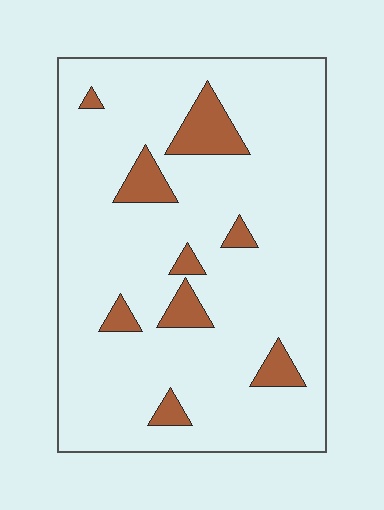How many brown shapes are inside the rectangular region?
9.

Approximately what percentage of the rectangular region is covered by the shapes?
Approximately 10%.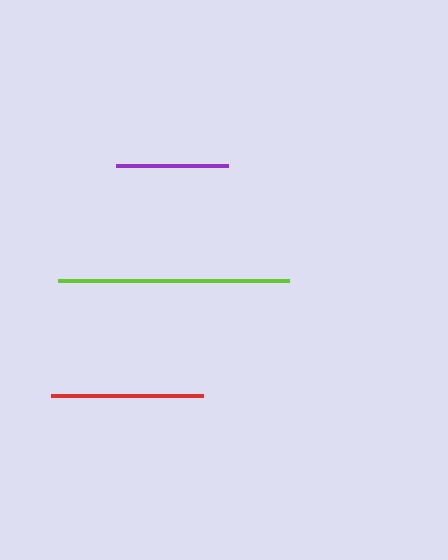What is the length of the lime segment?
The lime segment is approximately 231 pixels long.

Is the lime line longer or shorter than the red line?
The lime line is longer than the red line.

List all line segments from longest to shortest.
From longest to shortest: lime, red, purple.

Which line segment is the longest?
The lime line is the longest at approximately 231 pixels.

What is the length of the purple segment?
The purple segment is approximately 112 pixels long.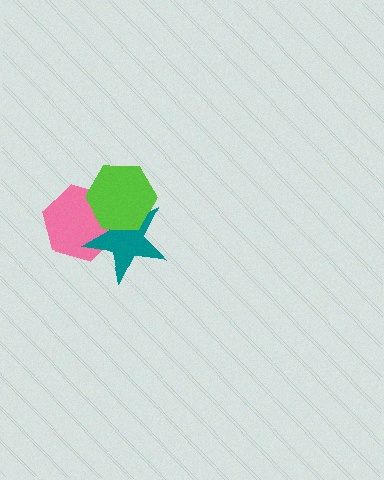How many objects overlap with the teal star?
2 objects overlap with the teal star.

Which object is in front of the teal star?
The lime hexagon is in front of the teal star.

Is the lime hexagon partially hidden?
No, no other shape covers it.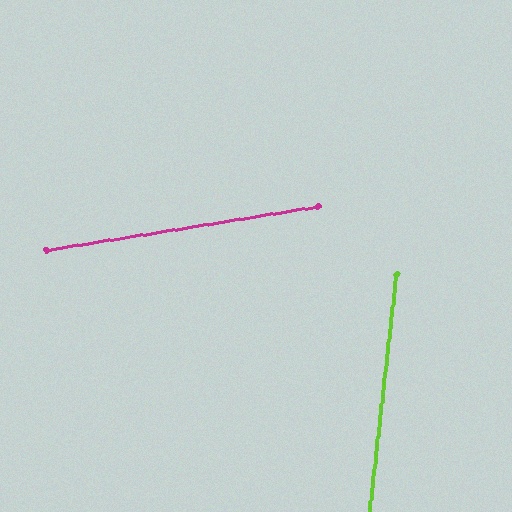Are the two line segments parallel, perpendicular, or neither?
Neither parallel nor perpendicular — they differ by about 74°.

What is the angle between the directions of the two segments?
Approximately 74 degrees.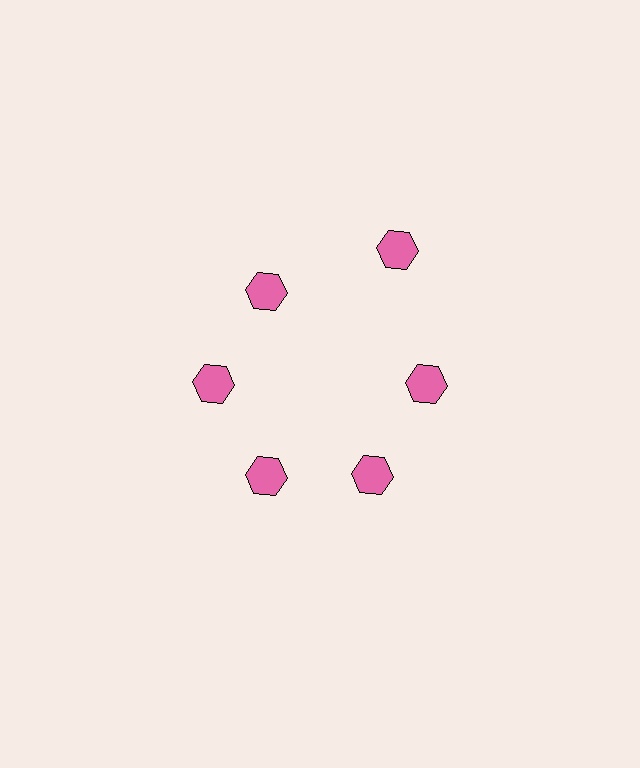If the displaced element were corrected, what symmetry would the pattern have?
It would have 6-fold rotational symmetry — the pattern would map onto itself every 60 degrees.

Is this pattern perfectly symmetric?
No. The 6 pink hexagons are arranged in a ring, but one element near the 1 o'clock position is pushed outward from the center, breaking the 6-fold rotational symmetry.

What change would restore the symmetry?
The symmetry would be restored by moving it inward, back onto the ring so that all 6 hexagons sit at equal angles and equal distance from the center.